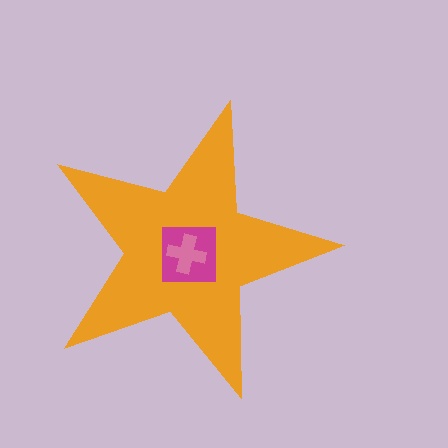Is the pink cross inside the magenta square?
Yes.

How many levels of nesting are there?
3.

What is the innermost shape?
The pink cross.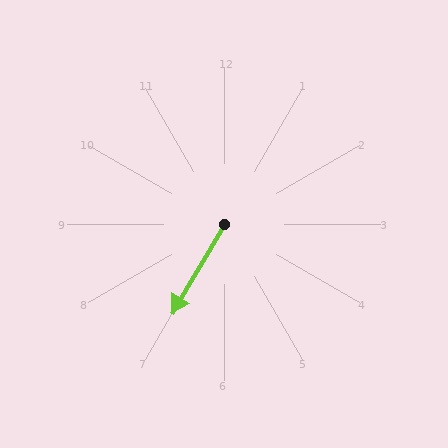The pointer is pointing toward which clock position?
Roughly 7 o'clock.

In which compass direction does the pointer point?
Southwest.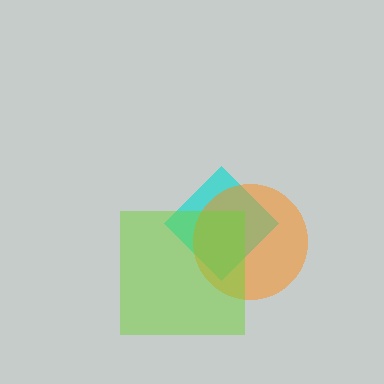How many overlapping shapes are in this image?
There are 3 overlapping shapes in the image.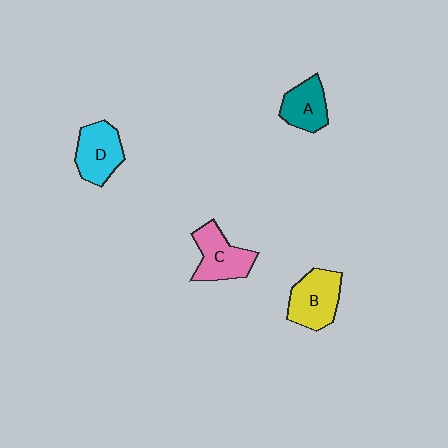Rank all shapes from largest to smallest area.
From largest to smallest: B (yellow), C (pink), D (cyan), A (teal).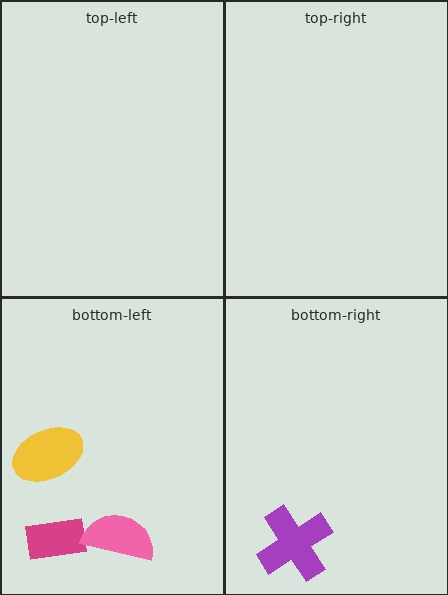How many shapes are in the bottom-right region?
1.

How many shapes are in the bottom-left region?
3.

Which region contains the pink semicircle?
The bottom-left region.